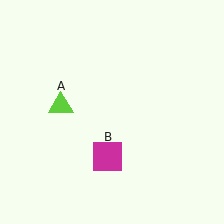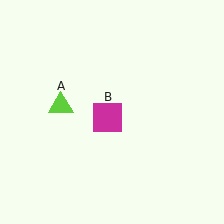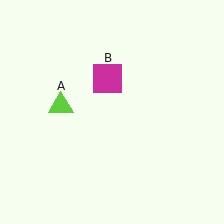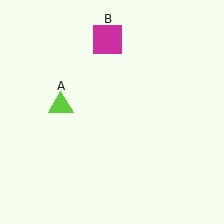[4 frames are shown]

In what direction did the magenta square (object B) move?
The magenta square (object B) moved up.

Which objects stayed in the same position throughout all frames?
Lime triangle (object A) remained stationary.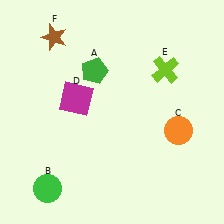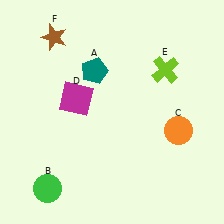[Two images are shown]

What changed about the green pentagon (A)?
In Image 1, A is green. In Image 2, it changed to teal.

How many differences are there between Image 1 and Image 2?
There is 1 difference between the two images.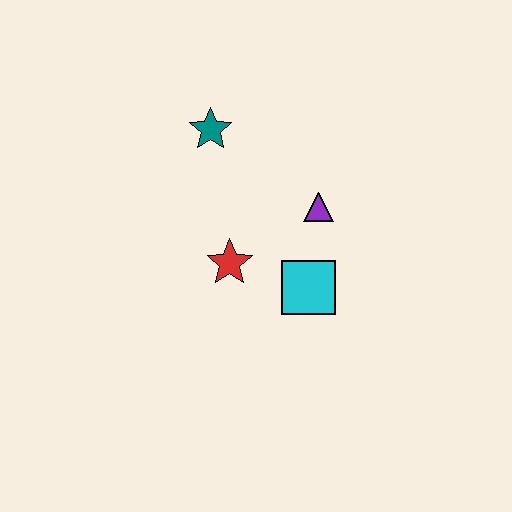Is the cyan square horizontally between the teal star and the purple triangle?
Yes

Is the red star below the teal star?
Yes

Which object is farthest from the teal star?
The cyan square is farthest from the teal star.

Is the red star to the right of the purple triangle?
No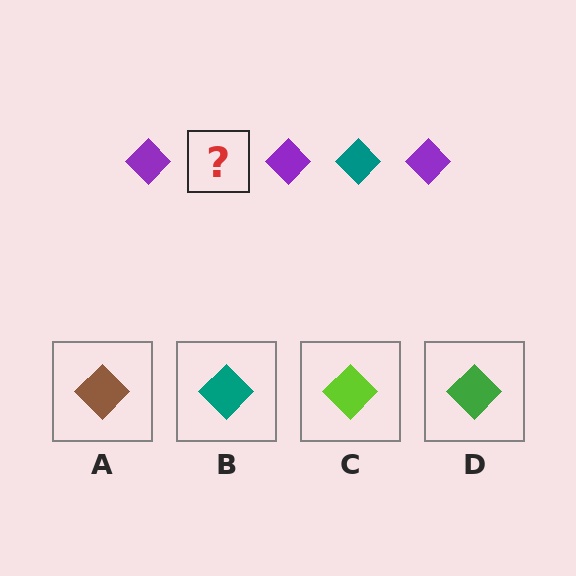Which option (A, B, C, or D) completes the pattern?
B.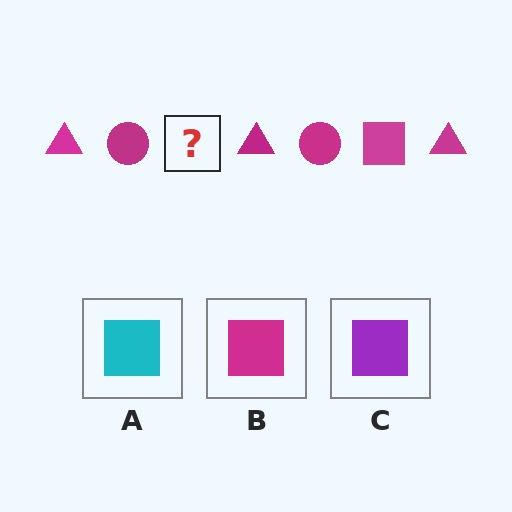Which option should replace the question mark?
Option B.